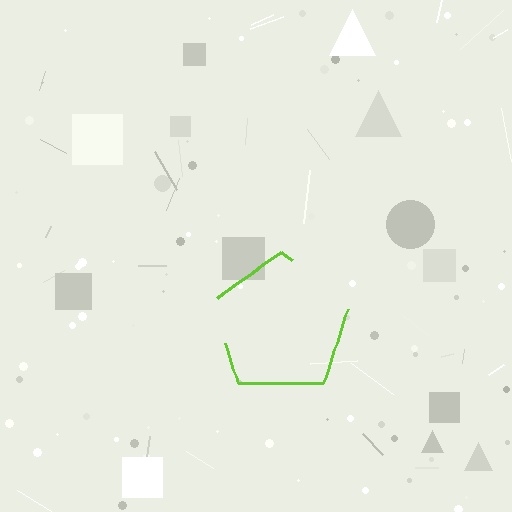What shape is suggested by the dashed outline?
The dashed outline suggests a pentagon.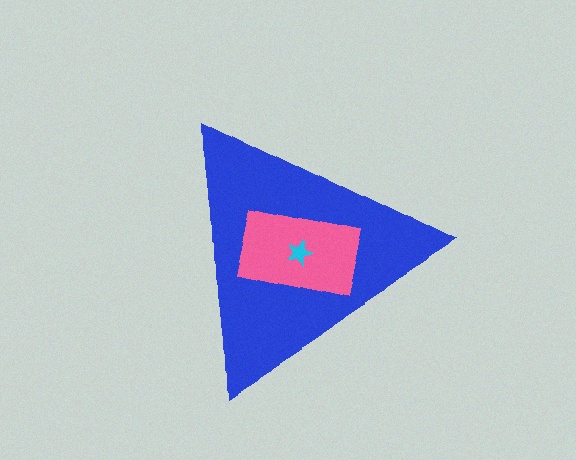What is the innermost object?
The cyan star.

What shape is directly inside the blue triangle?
The pink rectangle.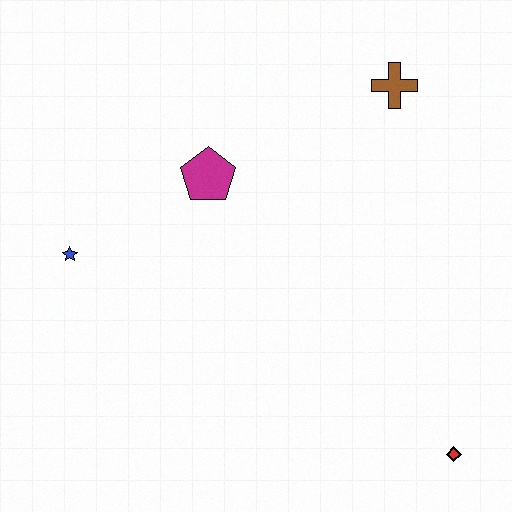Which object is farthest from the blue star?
The red diamond is farthest from the blue star.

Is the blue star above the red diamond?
Yes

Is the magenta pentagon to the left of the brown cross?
Yes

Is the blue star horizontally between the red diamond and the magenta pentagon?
No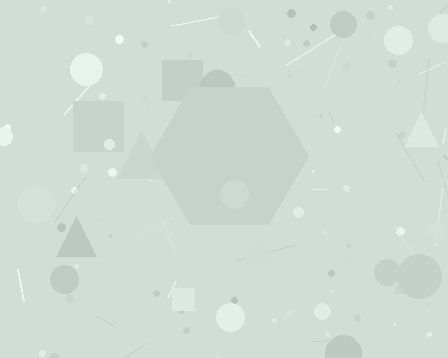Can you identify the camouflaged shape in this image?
The camouflaged shape is a hexagon.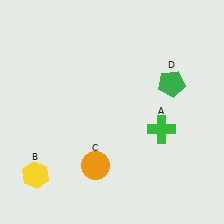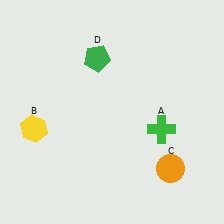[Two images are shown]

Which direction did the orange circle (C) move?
The orange circle (C) moved right.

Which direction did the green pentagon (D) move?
The green pentagon (D) moved left.